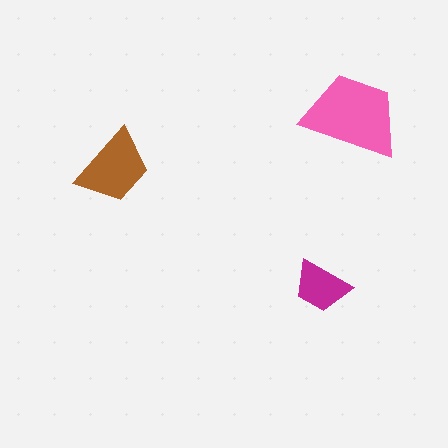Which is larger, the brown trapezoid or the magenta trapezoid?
The brown one.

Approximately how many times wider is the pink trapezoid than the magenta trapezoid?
About 1.5 times wider.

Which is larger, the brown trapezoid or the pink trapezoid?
The pink one.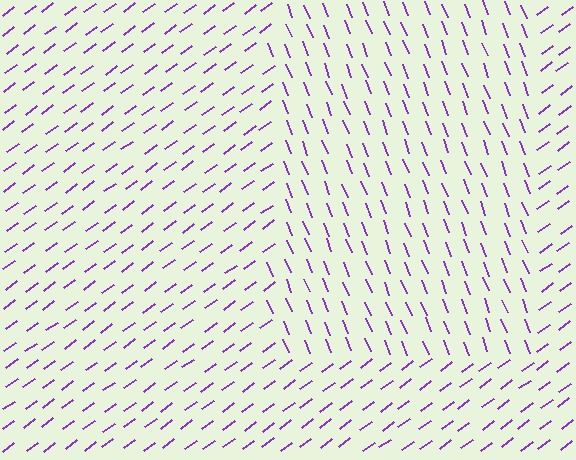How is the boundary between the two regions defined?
The boundary is defined purely by a change in line orientation (approximately 75 degrees difference). All lines are the same color and thickness.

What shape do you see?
I see a rectangle.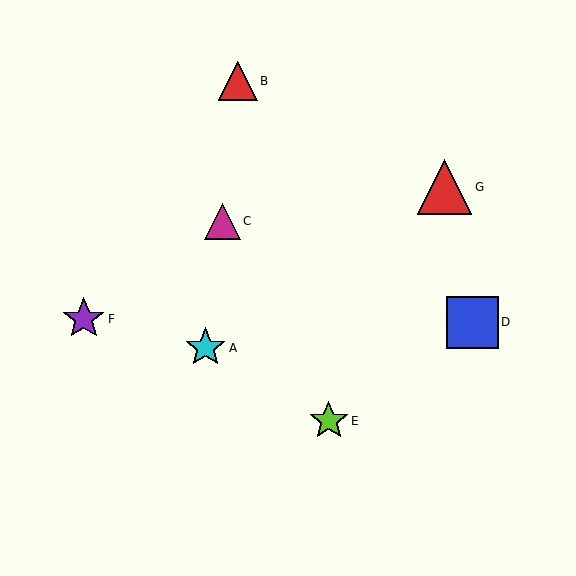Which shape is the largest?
The red triangle (labeled G) is the largest.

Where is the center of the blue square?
The center of the blue square is at (472, 323).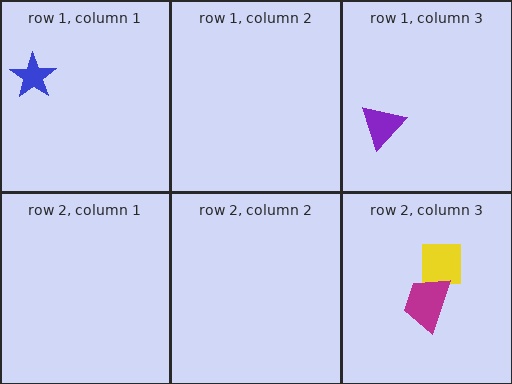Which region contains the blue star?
The row 1, column 1 region.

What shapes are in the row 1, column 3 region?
The purple triangle.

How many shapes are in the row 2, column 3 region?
2.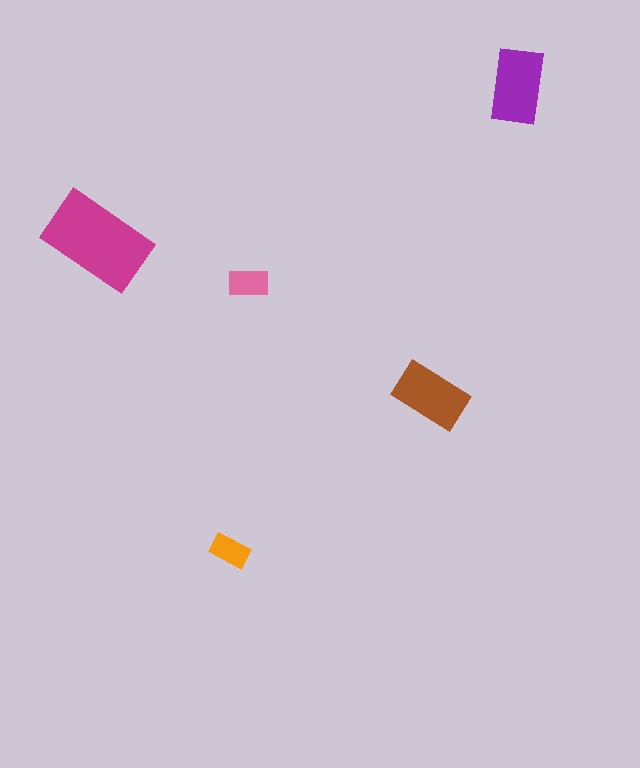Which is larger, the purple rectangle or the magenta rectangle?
The magenta one.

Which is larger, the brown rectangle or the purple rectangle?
The purple one.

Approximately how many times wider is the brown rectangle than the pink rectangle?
About 2 times wider.